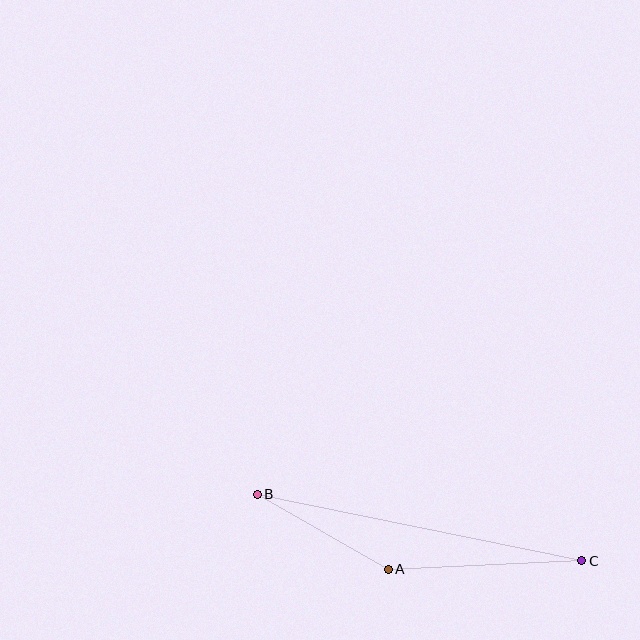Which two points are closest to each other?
Points A and B are closest to each other.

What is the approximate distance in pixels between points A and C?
The distance between A and C is approximately 193 pixels.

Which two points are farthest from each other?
Points B and C are farthest from each other.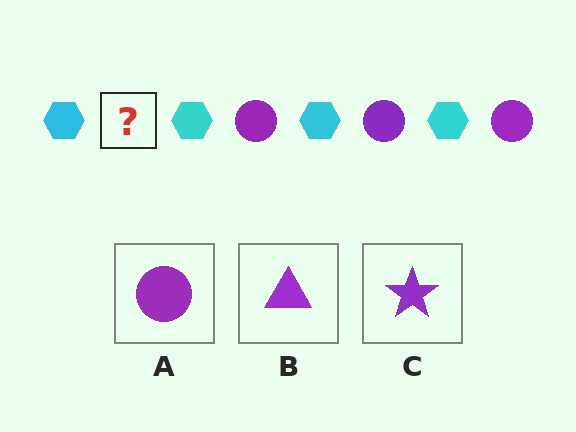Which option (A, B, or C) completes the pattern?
A.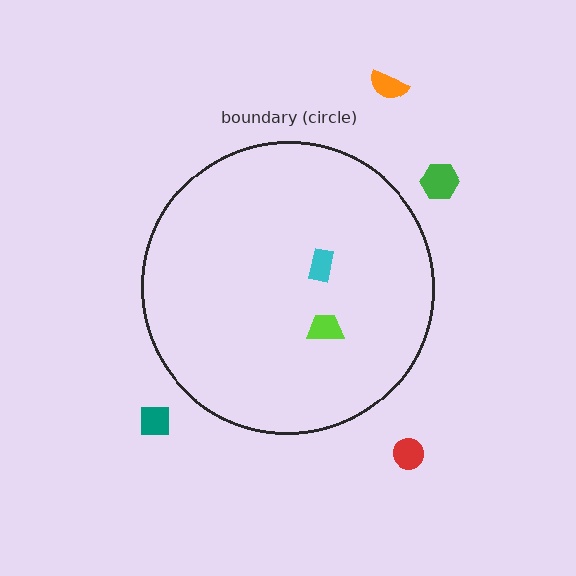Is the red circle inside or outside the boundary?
Outside.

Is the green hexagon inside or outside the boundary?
Outside.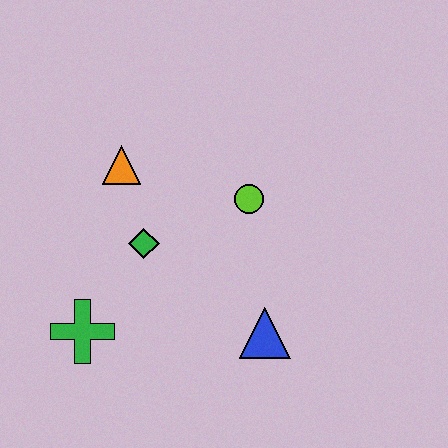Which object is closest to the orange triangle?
The green diamond is closest to the orange triangle.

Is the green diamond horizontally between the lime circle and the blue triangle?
No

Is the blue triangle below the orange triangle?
Yes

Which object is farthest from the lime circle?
The green cross is farthest from the lime circle.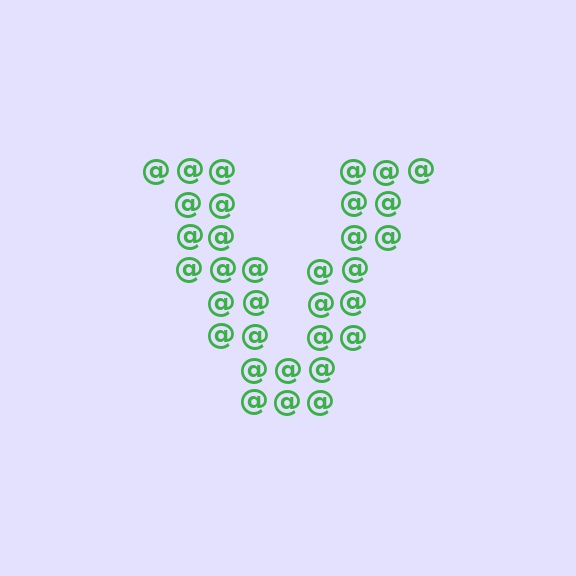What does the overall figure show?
The overall figure shows the letter V.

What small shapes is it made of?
It is made of small at signs.